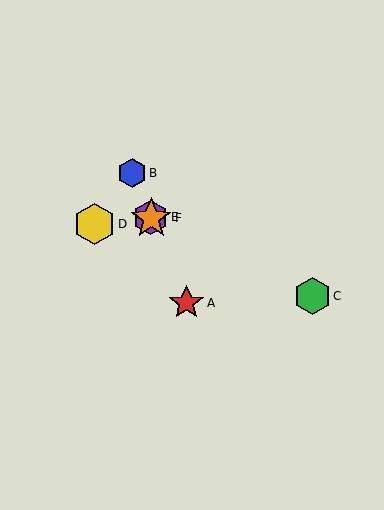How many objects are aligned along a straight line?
4 objects (A, B, E, F) are aligned along a straight line.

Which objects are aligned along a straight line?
Objects A, B, E, F are aligned along a straight line.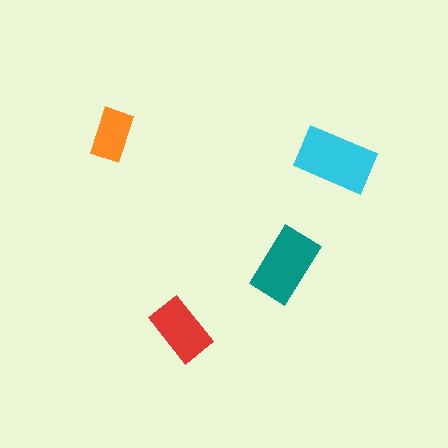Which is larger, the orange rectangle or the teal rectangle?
The teal one.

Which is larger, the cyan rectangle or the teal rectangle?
The cyan one.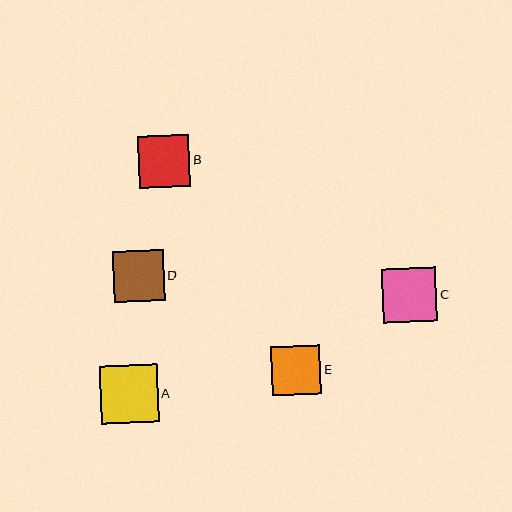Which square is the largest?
Square A is the largest with a size of approximately 58 pixels.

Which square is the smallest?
Square E is the smallest with a size of approximately 50 pixels.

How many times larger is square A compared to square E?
Square A is approximately 1.2 times the size of square E.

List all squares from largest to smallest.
From largest to smallest: A, C, B, D, E.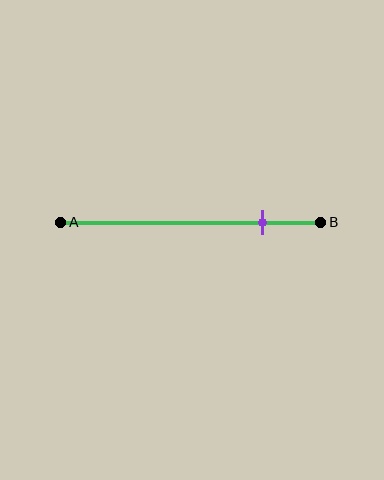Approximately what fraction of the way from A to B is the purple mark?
The purple mark is approximately 80% of the way from A to B.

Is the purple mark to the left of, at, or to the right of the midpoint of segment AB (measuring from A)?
The purple mark is to the right of the midpoint of segment AB.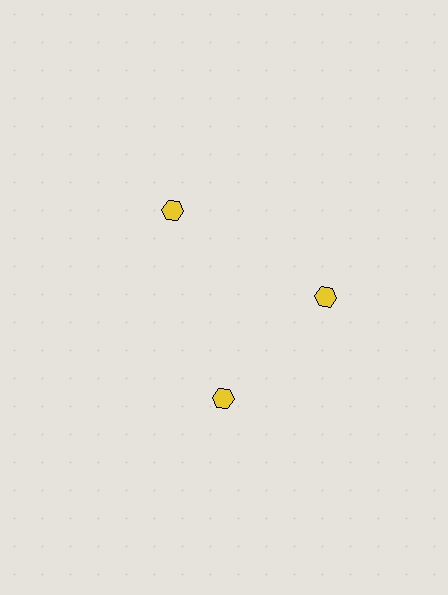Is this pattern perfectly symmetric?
No. The 3 yellow hexagons are arranged in a ring, but one element near the 7 o'clock position is rotated out of alignment along the ring, breaking the 3-fold rotational symmetry.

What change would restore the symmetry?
The symmetry would be restored by rotating it back into even spacing with its neighbors so that all 3 hexagons sit at equal angles and equal distance from the center.